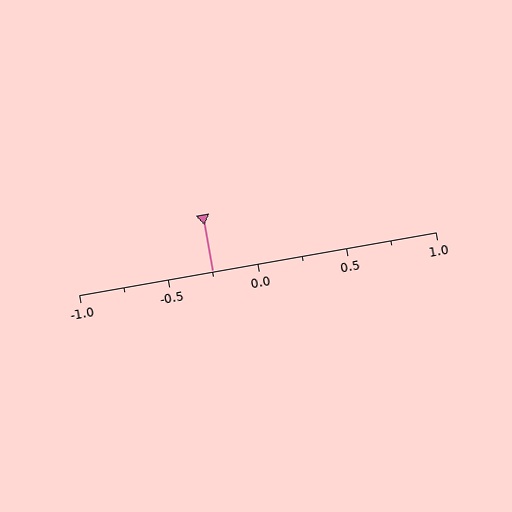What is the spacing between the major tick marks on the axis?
The major ticks are spaced 0.5 apart.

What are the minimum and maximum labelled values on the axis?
The axis runs from -1.0 to 1.0.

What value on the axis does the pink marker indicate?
The marker indicates approximately -0.25.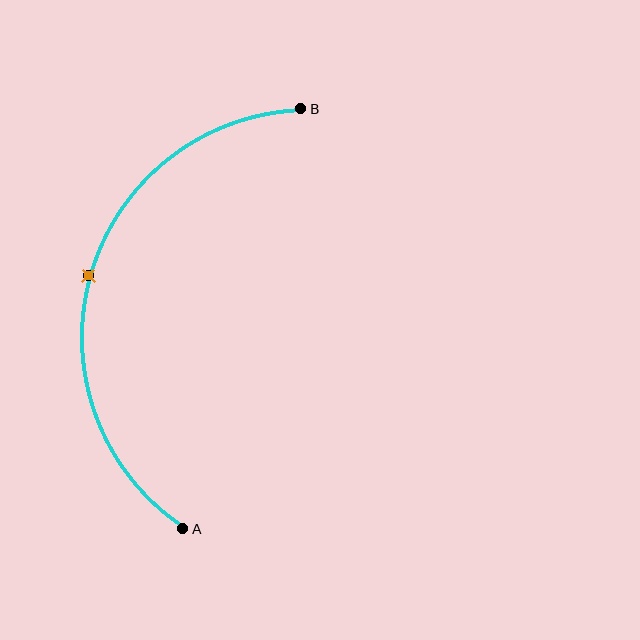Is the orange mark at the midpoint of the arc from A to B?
Yes. The orange mark lies on the arc at equal arc-length from both A and B — it is the arc midpoint.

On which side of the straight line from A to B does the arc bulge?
The arc bulges to the left of the straight line connecting A and B.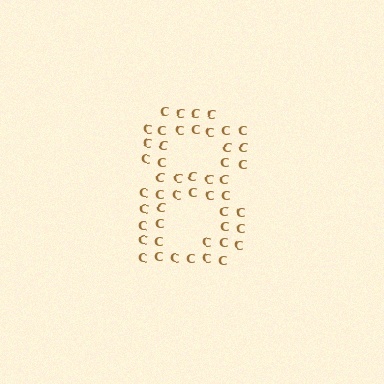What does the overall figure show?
The overall figure shows the digit 8.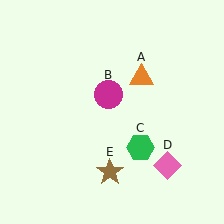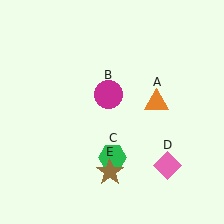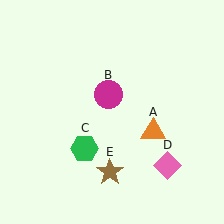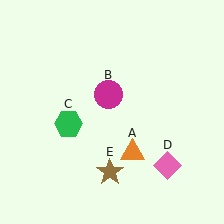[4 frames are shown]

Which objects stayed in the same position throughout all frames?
Magenta circle (object B) and pink diamond (object D) and brown star (object E) remained stationary.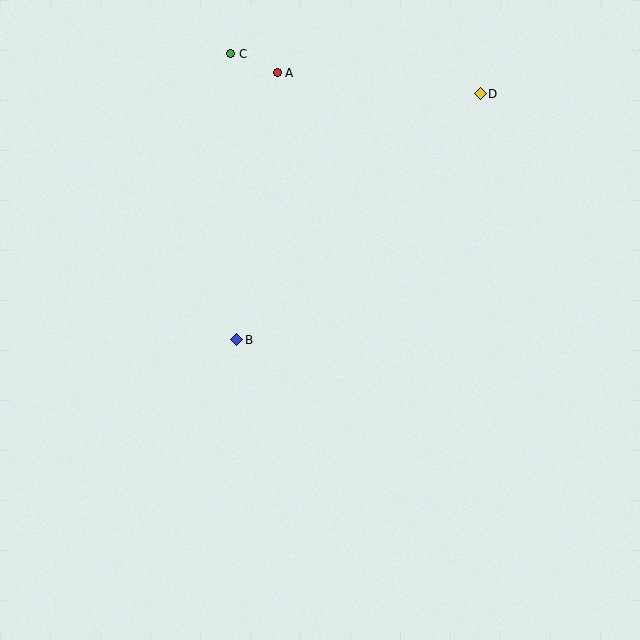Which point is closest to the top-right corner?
Point D is closest to the top-right corner.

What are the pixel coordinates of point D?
Point D is at (480, 94).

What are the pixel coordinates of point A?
Point A is at (277, 73).